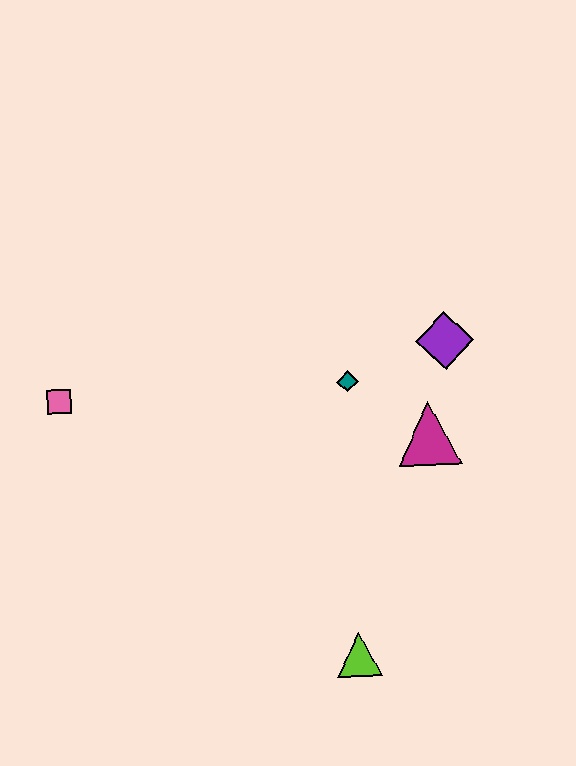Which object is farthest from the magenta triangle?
The pink square is farthest from the magenta triangle.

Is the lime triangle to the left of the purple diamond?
Yes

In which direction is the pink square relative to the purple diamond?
The pink square is to the left of the purple diamond.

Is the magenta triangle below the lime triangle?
No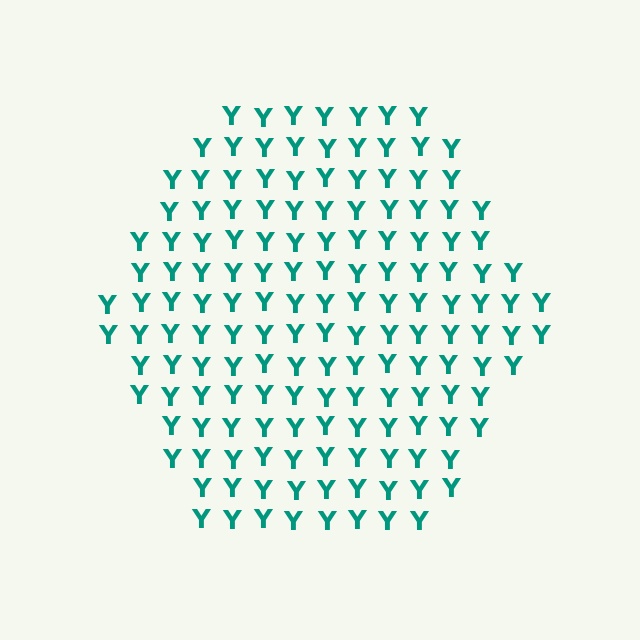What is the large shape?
The large shape is a hexagon.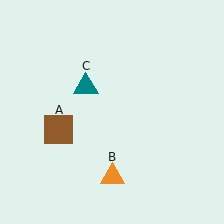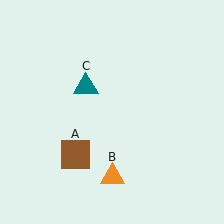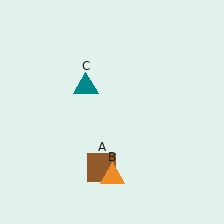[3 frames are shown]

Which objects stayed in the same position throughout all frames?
Orange triangle (object B) and teal triangle (object C) remained stationary.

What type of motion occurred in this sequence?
The brown square (object A) rotated counterclockwise around the center of the scene.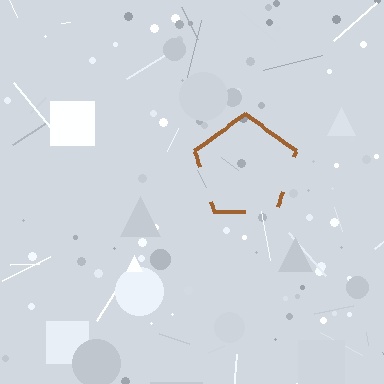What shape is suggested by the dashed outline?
The dashed outline suggests a pentagon.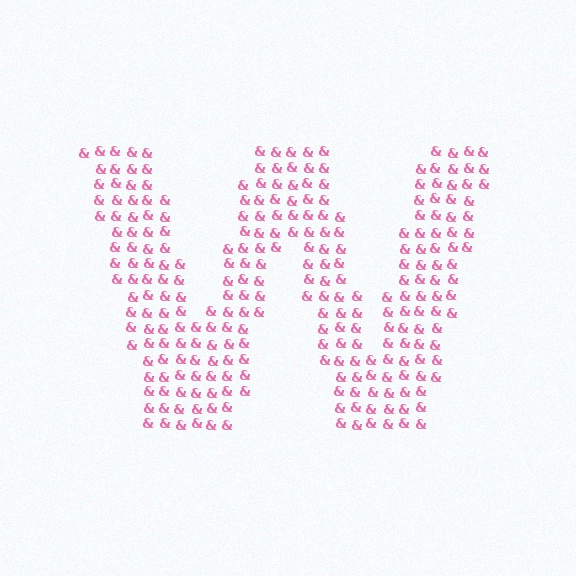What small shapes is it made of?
It is made of small ampersands.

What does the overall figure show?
The overall figure shows the letter W.